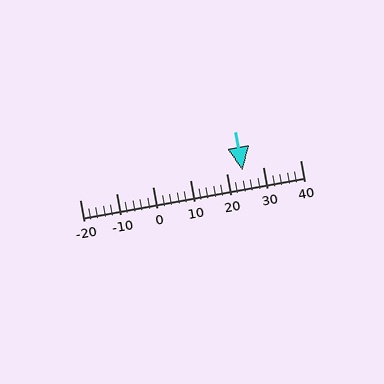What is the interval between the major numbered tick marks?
The major tick marks are spaced 10 units apart.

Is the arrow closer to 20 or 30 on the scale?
The arrow is closer to 20.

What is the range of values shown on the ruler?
The ruler shows values from -20 to 40.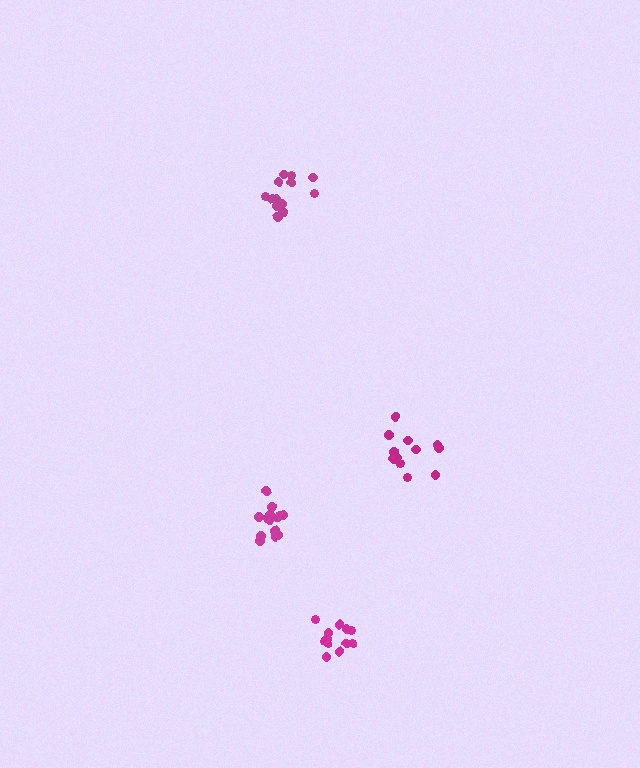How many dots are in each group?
Group 1: 12 dots, Group 2: 12 dots, Group 3: 13 dots, Group 4: 16 dots (53 total).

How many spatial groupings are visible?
There are 4 spatial groupings.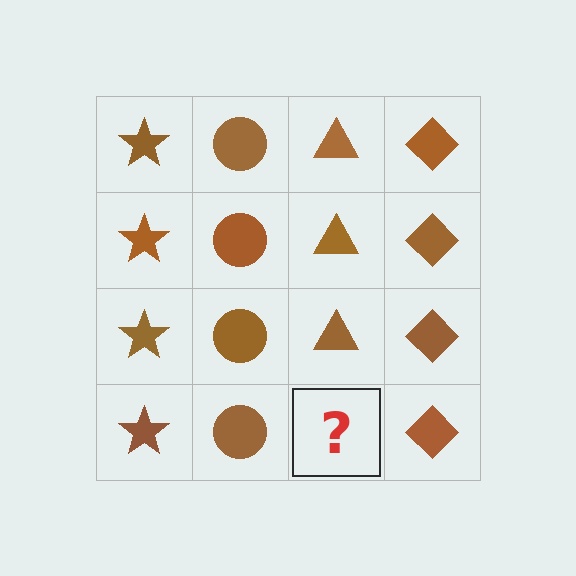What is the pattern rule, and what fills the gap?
The rule is that each column has a consistent shape. The gap should be filled with a brown triangle.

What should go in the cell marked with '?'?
The missing cell should contain a brown triangle.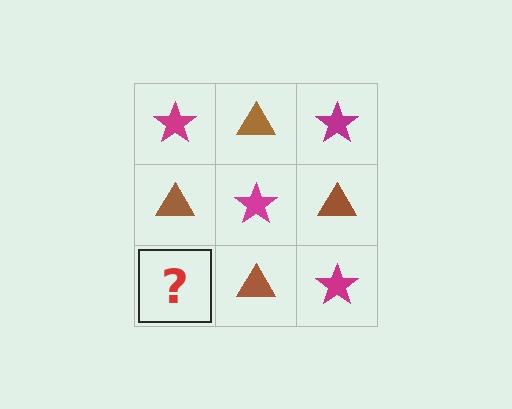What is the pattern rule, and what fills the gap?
The rule is that it alternates magenta star and brown triangle in a checkerboard pattern. The gap should be filled with a magenta star.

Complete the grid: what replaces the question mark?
The question mark should be replaced with a magenta star.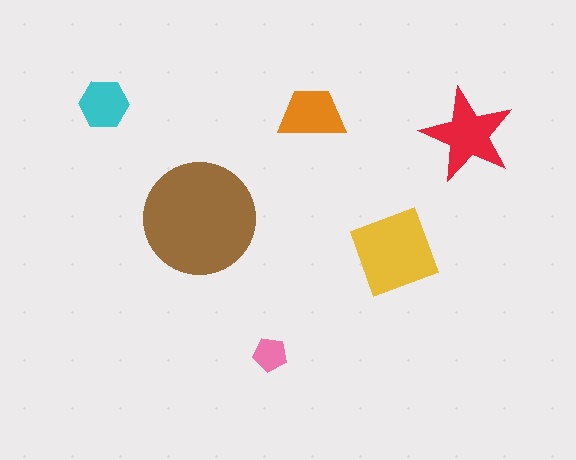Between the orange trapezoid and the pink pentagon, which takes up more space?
The orange trapezoid.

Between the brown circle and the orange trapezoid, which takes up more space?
The brown circle.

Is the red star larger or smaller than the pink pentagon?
Larger.